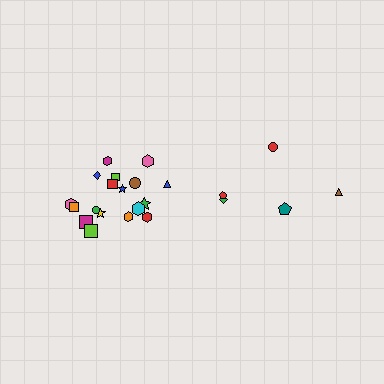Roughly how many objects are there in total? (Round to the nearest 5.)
Roughly 25 objects in total.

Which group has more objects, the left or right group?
The left group.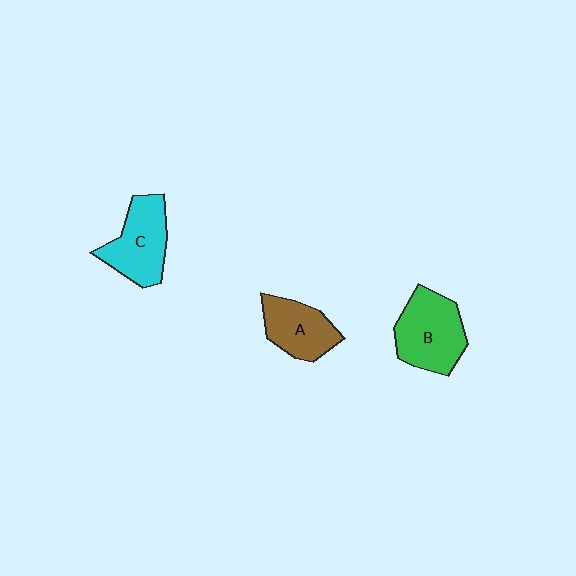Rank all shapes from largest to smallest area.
From largest to smallest: B (green), C (cyan), A (brown).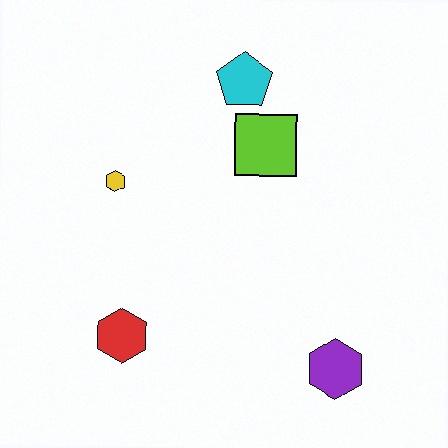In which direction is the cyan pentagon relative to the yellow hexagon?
The cyan pentagon is to the right of the yellow hexagon.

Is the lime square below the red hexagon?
No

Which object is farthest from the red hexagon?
The cyan pentagon is farthest from the red hexagon.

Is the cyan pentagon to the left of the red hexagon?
No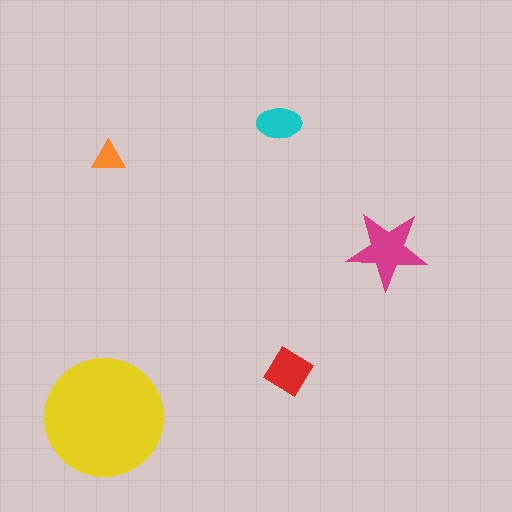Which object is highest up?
The cyan ellipse is topmost.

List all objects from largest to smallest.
The yellow circle, the magenta star, the red diamond, the cyan ellipse, the orange triangle.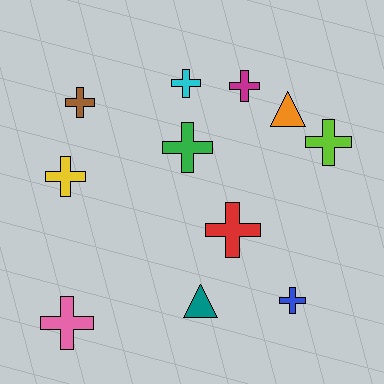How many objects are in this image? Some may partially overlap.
There are 11 objects.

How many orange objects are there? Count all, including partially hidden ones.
There is 1 orange object.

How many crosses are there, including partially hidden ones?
There are 9 crosses.